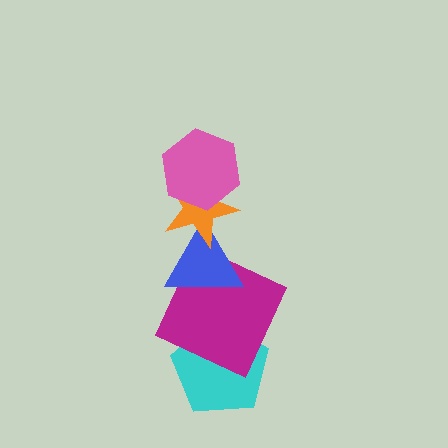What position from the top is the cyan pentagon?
The cyan pentagon is 5th from the top.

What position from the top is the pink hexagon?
The pink hexagon is 1st from the top.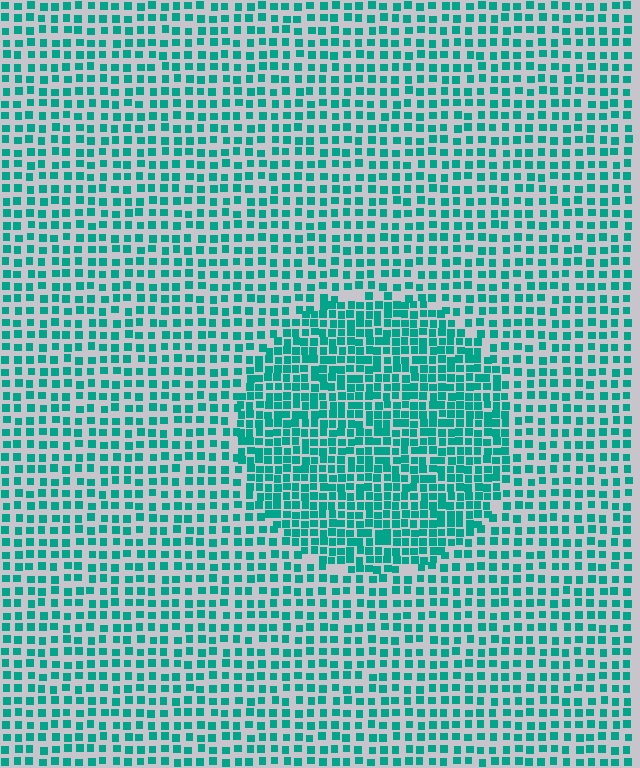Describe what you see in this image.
The image contains small teal elements arranged at two different densities. A circle-shaped region is visible where the elements are more densely packed than the surrounding area.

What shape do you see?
I see a circle.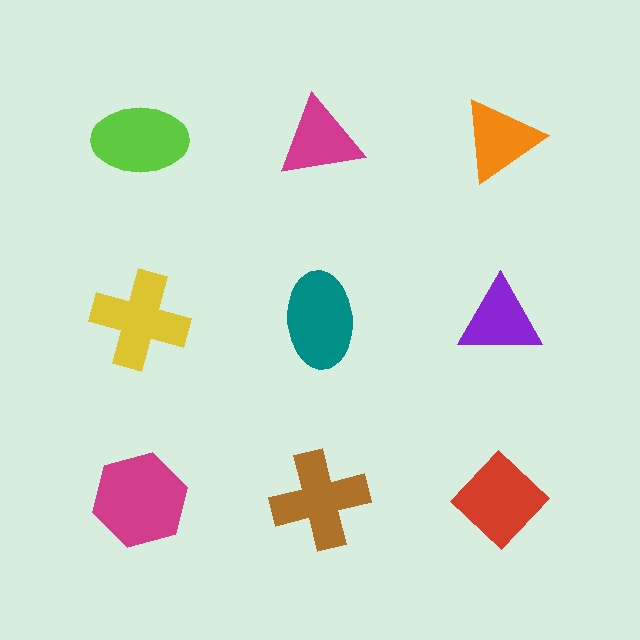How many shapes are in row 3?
3 shapes.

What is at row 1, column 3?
An orange triangle.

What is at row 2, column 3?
A purple triangle.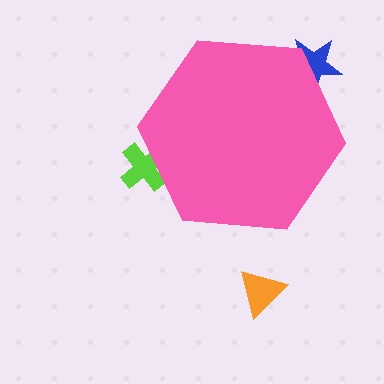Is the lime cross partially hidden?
Yes, the lime cross is partially hidden behind the pink hexagon.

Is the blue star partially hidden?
Yes, the blue star is partially hidden behind the pink hexagon.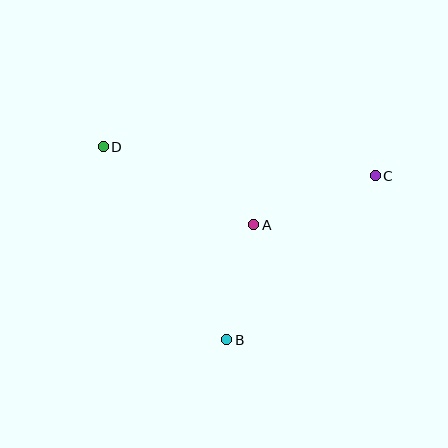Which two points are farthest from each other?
Points C and D are farthest from each other.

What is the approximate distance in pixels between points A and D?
The distance between A and D is approximately 170 pixels.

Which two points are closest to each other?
Points A and B are closest to each other.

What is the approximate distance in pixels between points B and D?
The distance between B and D is approximately 229 pixels.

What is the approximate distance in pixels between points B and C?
The distance between B and C is approximately 221 pixels.